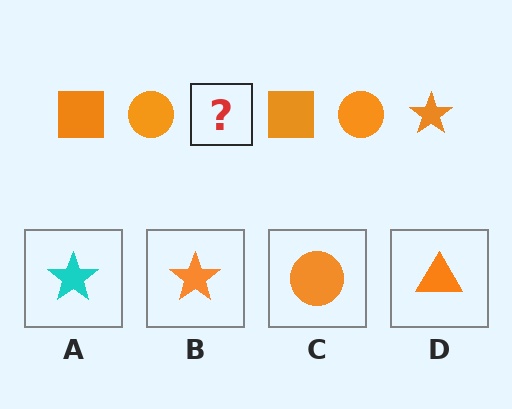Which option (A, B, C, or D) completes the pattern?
B.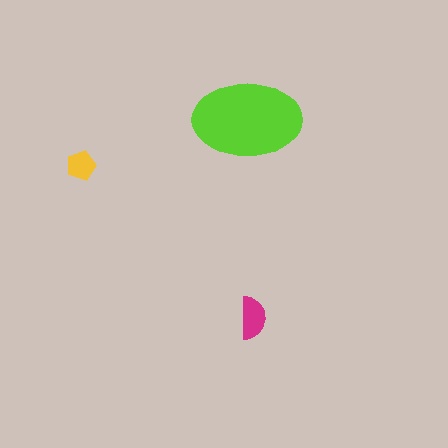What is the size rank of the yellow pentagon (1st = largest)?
3rd.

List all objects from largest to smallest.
The lime ellipse, the magenta semicircle, the yellow pentagon.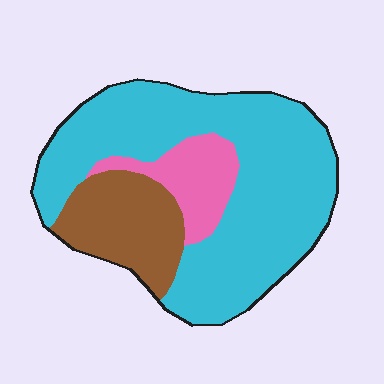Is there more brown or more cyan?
Cyan.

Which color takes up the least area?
Pink, at roughly 15%.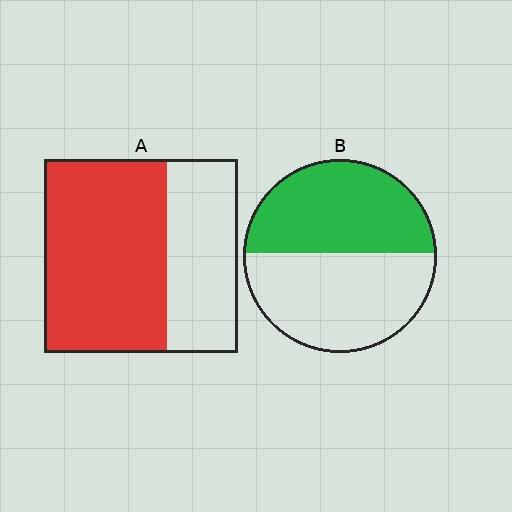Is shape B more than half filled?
Roughly half.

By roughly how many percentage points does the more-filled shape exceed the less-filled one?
By roughly 15 percentage points (A over B).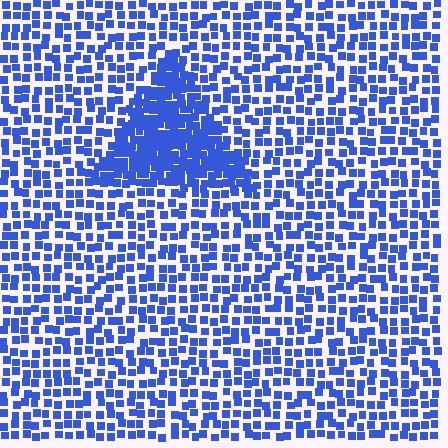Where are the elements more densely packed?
The elements are more densely packed inside the triangle boundary.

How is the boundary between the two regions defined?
The boundary is defined by a change in element density (approximately 2.2x ratio). All elements are the same color, size, and shape.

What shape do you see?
I see a triangle.